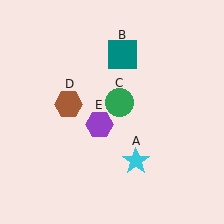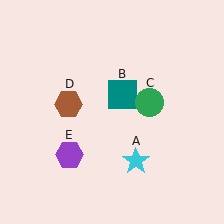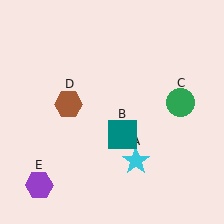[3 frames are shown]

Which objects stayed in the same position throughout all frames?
Cyan star (object A) and brown hexagon (object D) remained stationary.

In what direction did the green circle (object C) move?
The green circle (object C) moved right.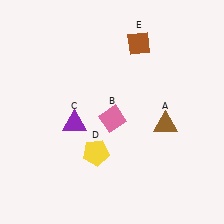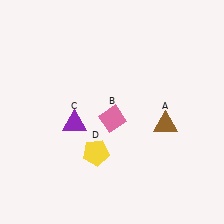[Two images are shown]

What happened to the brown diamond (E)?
The brown diamond (E) was removed in Image 2. It was in the top-right area of Image 1.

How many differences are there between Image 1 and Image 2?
There is 1 difference between the two images.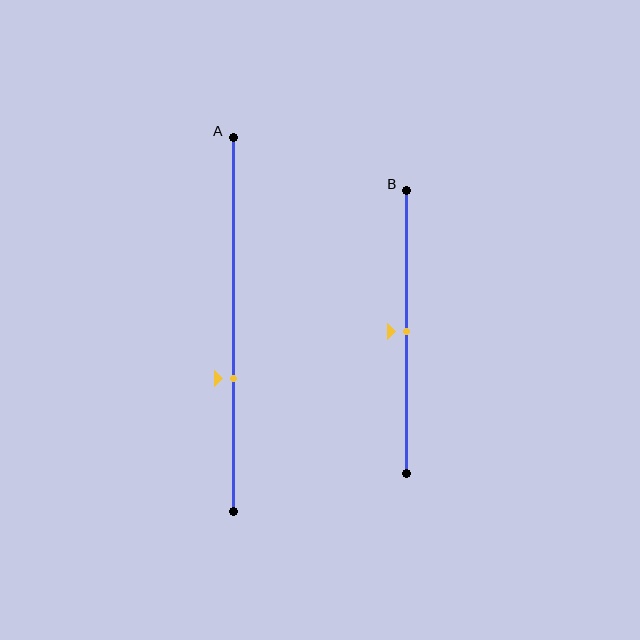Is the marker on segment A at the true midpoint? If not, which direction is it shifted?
No, the marker on segment A is shifted downward by about 14% of the segment length.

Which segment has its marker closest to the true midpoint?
Segment B has its marker closest to the true midpoint.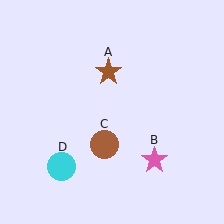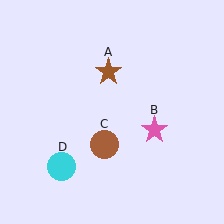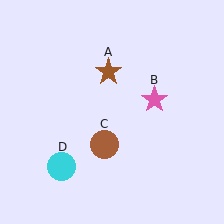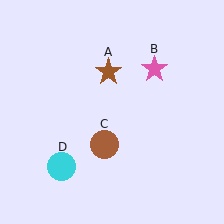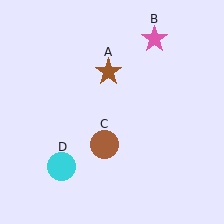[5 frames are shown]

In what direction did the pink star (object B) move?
The pink star (object B) moved up.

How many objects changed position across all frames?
1 object changed position: pink star (object B).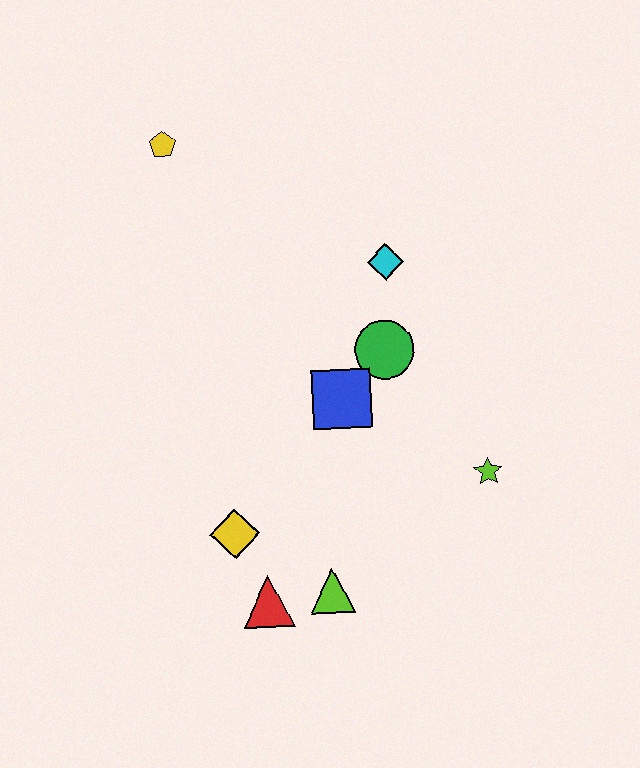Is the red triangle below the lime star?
Yes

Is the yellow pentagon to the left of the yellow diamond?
Yes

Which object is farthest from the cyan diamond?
The red triangle is farthest from the cyan diamond.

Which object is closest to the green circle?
The blue square is closest to the green circle.